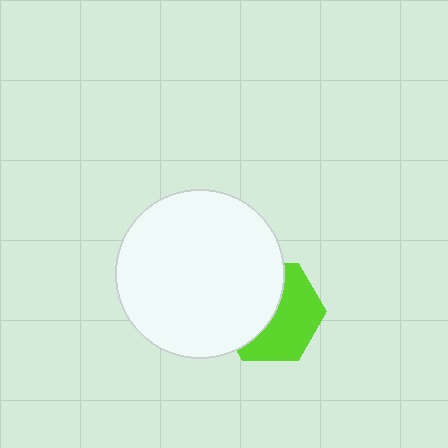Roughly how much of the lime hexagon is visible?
About half of it is visible (roughly 51%).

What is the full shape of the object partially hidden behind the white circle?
The partially hidden object is a lime hexagon.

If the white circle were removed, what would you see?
You would see the complete lime hexagon.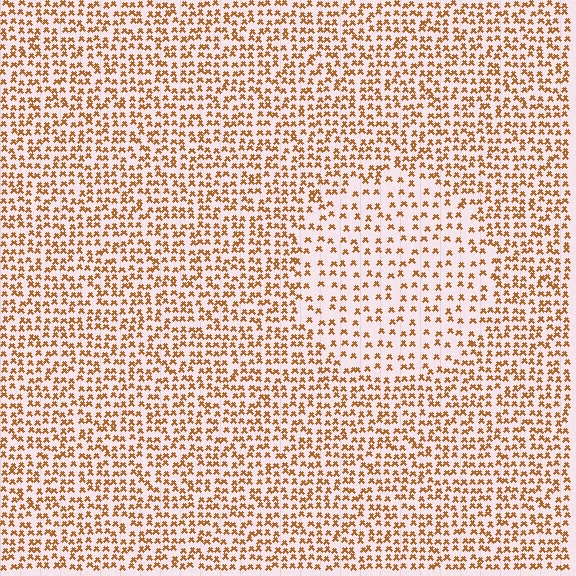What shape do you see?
I see a circle.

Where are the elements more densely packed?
The elements are more densely packed outside the circle boundary.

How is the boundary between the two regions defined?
The boundary is defined by a change in element density (approximately 1.9x ratio). All elements are the same color, size, and shape.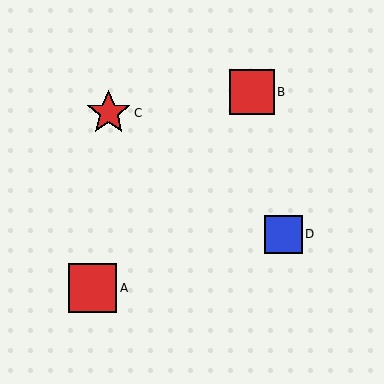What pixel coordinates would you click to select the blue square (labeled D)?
Click at (283, 234) to select the blue square D.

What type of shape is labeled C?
Shape C is a red star.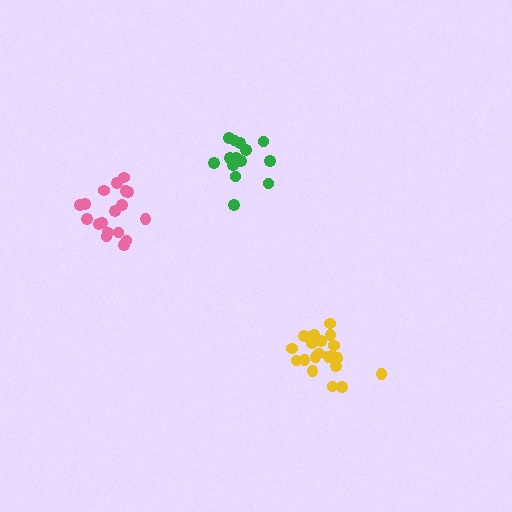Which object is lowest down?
The yellow cluster is bottommost.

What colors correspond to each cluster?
The clusters are colored: green, yellow, pink.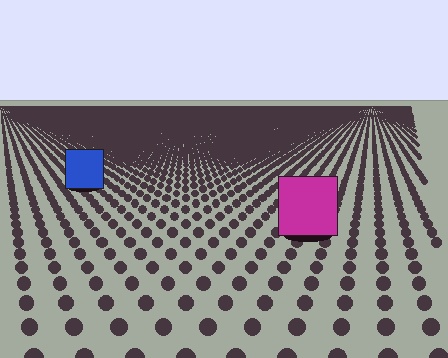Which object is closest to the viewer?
The magenta square is closest. The texture marks near it are larger and more spread out.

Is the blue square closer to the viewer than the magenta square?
No. The magenta square is closer — you can tell from the texture gradient: the ground texture is coarser near it.